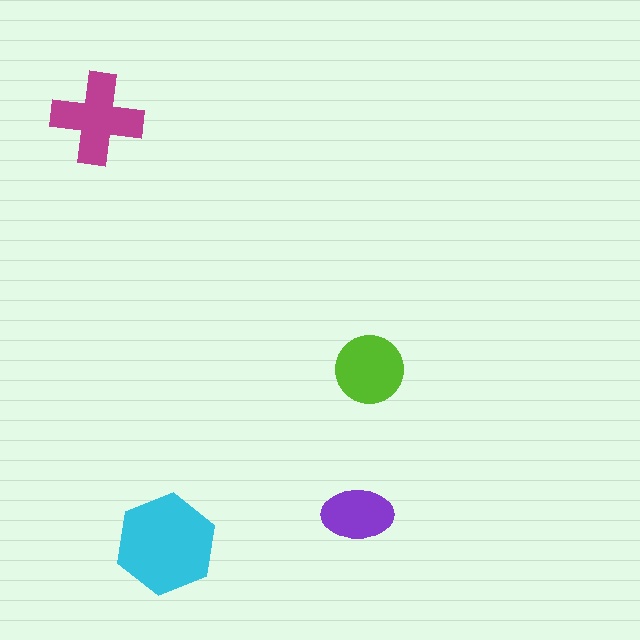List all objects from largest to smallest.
The cyan hexagon, the magenta cross, the lime circle, the purple ellipse.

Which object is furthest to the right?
The lime circle is rightmost.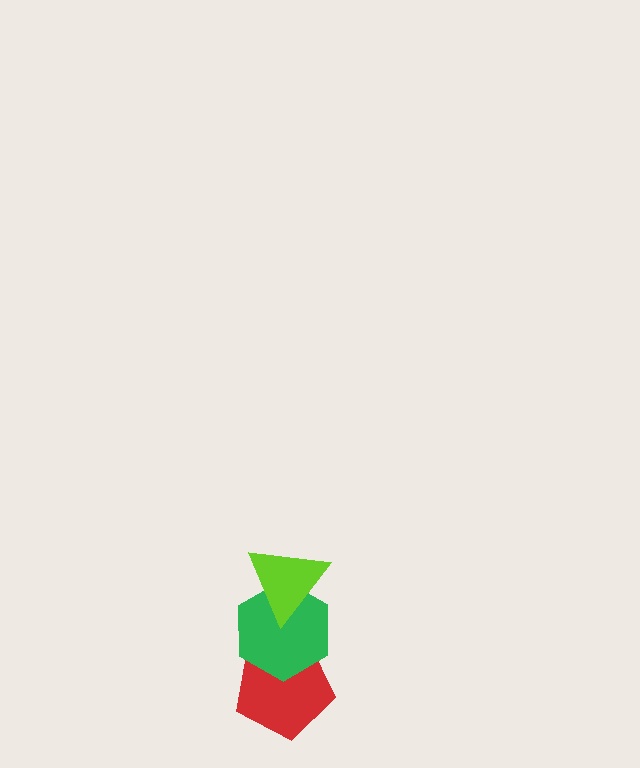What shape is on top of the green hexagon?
The lime triangle is on top of the green hexagon.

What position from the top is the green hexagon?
The green hexagon is 2nd from the top.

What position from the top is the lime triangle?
The lime triangle is 1st from the top.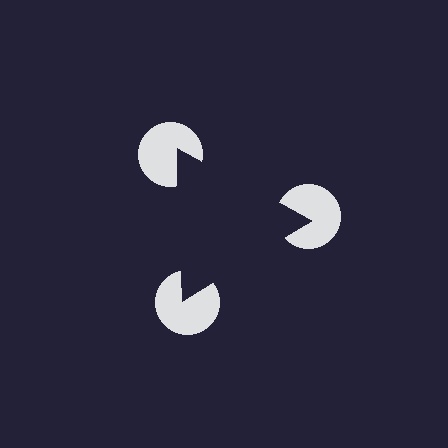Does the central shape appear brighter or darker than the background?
It typically appears slightly darker than the background, even though no actual brightness change is drawn.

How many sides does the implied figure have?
3 sides.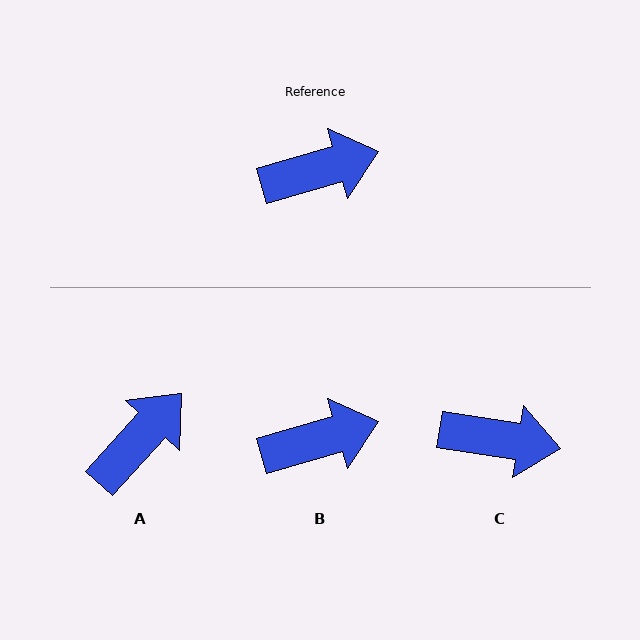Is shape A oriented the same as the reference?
No, it is off by about 31 degrees.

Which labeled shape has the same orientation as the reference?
B.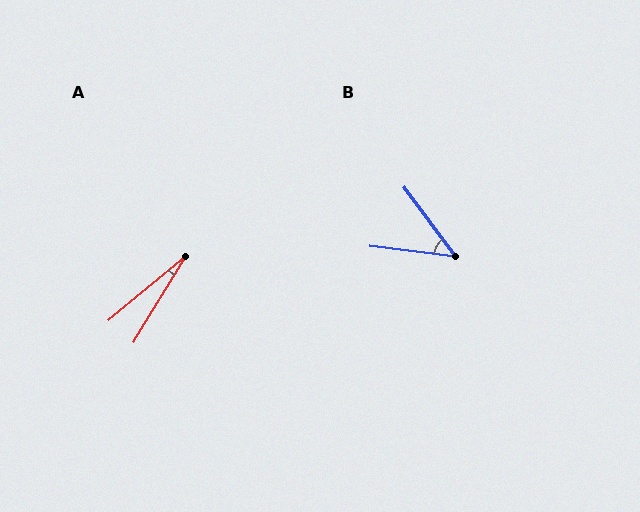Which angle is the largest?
B, at approximately 47 degrees.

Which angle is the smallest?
A, at approximately 19 degrees.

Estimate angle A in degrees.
Approximately 19 degrees.